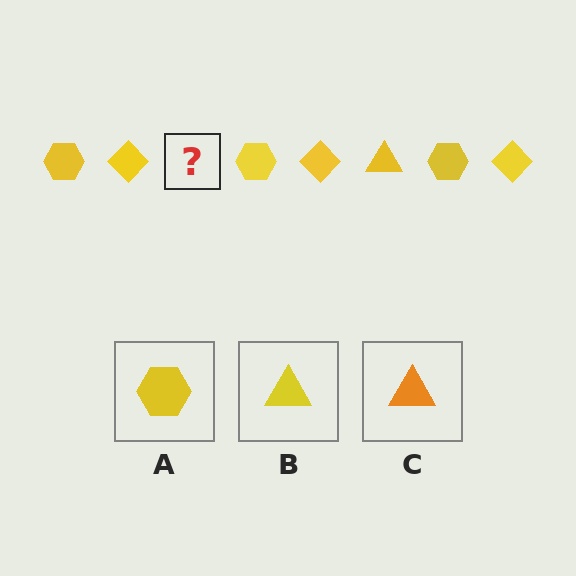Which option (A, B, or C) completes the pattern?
B.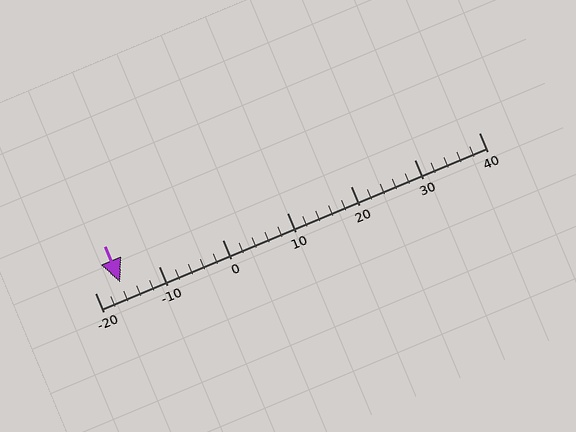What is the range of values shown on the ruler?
The ruler shows values from -20 to 40.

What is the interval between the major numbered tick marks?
The major tick marks are spaced 10 units apart.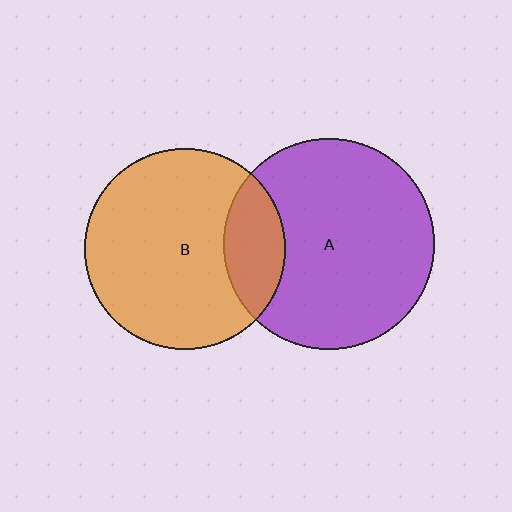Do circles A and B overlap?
Yes.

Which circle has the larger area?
Circle A (purple).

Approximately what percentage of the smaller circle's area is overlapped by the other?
Approximately 20%.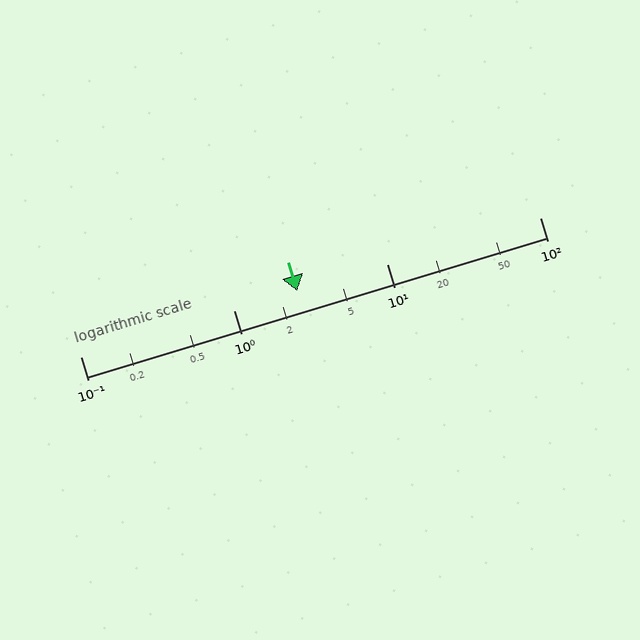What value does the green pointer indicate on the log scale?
The pointer indicates approximately 2.6.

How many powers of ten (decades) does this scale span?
The scale spans 3 decades, from 0.1 to 100.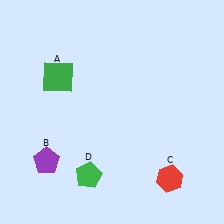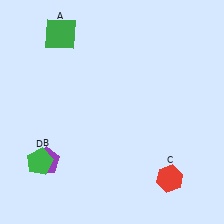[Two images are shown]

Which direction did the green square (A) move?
The green square (A) moved up.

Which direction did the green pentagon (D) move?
The green pentagon (D) moved left.